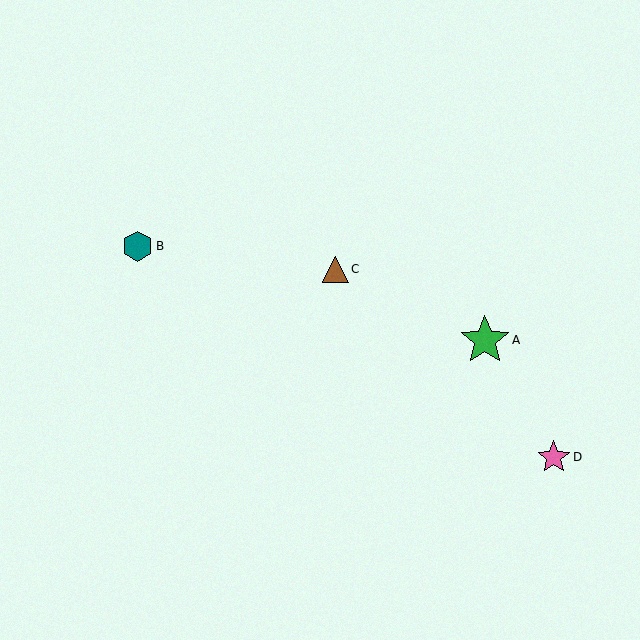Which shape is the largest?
The green star (labeled A) is the largest.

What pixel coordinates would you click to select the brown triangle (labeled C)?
Click at (335, 269) to select the brown triangle C.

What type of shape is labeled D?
Shape D is a pink star.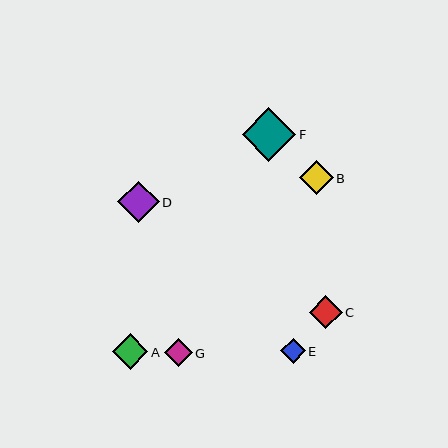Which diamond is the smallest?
Diamond E is the smallest with a size of approximately 24 pixels.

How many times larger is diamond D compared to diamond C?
Diamond D is approximately 1.3 times the size of diamond C.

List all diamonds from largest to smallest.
From largest to smallest: F, D, A, B, C, G, E.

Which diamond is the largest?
Diamond F is the largest with a size of approximately 54 pixels.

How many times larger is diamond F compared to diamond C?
Diamond F is approximately 1.6 times the size of diamond C.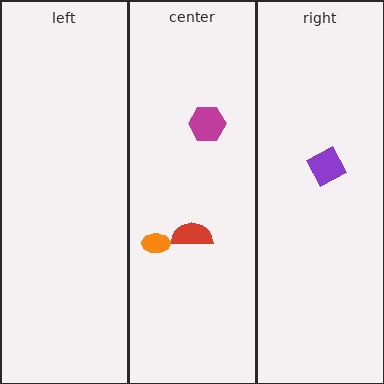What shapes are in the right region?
The purple diamond.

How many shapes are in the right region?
1.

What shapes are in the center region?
The red semicircle, the orange ellipse, the magenta hexagon.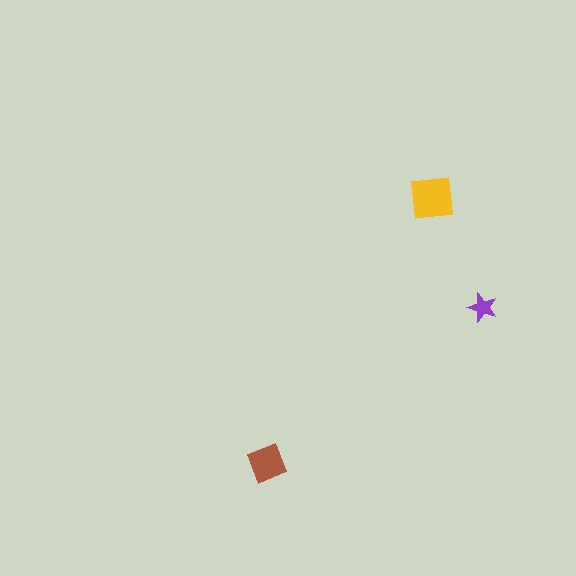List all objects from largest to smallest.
The yellow square, the brown square, the purple star.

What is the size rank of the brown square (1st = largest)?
2nd.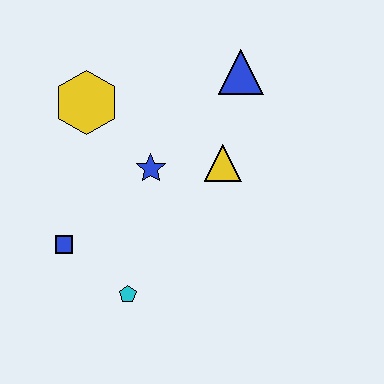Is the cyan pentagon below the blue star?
Yes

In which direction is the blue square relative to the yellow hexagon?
The blue square is below the yellow hexagon.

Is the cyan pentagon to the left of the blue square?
No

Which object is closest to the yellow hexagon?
The blue star is closest to the yellow hexagon.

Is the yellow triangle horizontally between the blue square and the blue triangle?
Yes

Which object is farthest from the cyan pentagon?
The blue triangle is farthest from the cyan pentagon.